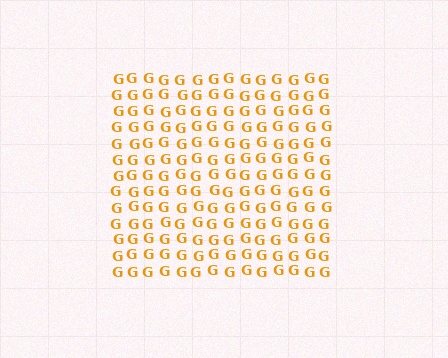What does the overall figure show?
The overall figure shows a square.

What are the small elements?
The small elements are letter G's.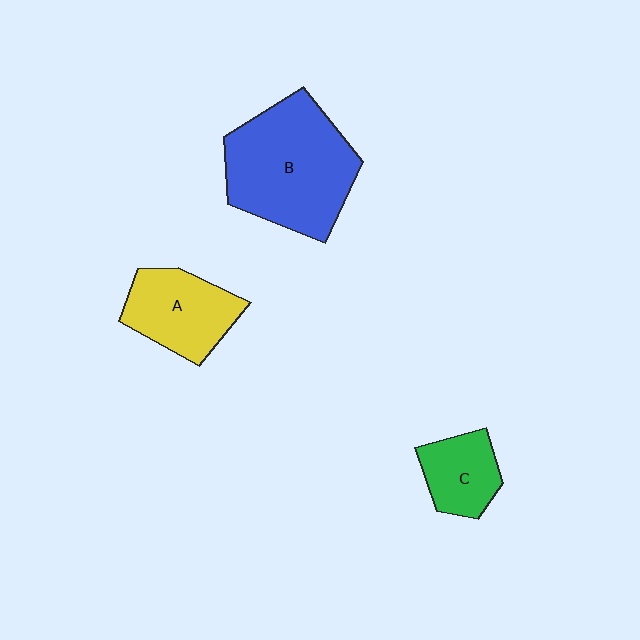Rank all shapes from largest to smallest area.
From largest to smallest: B (blue), A (yellow), C (green).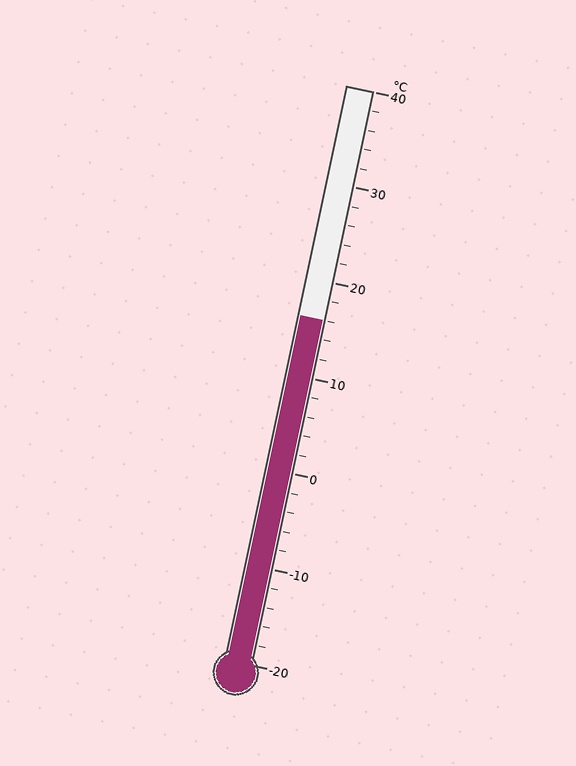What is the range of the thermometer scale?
The thermometer scale ranges from -20°C to 40°C.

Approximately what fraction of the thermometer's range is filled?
The thermometer is filled to approximately 60% of its range.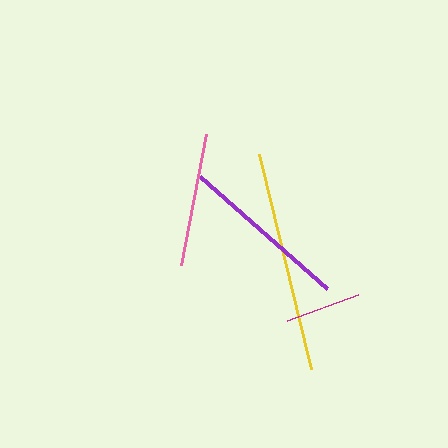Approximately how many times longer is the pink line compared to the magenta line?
The pink line is approximately 1.8 times the length of the magenta line.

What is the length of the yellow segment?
The yellow segment is approximately 222 pixels long.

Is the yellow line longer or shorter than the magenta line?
The yellow line is longer than the magenta line.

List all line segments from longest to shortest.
From longest to shortest: yellow, purple, pink, magenta.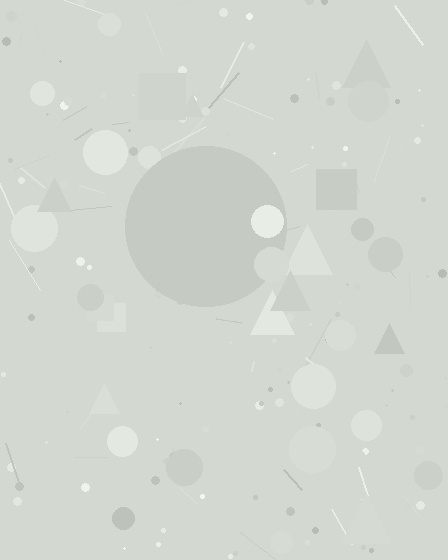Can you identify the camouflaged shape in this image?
The camouflaged shape is a circle.